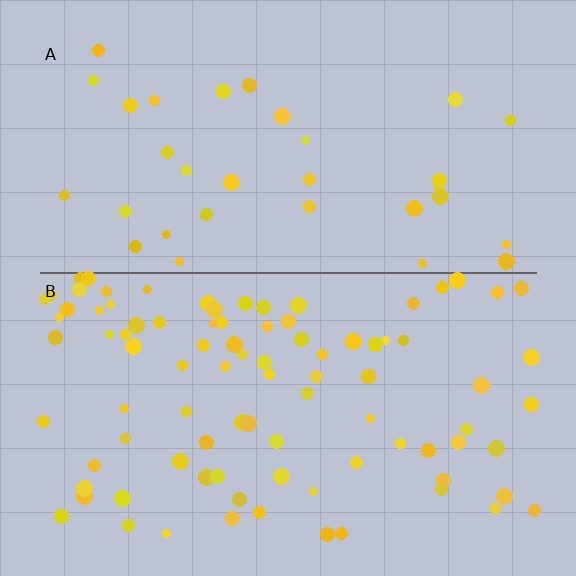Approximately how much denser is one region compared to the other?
Approximately 2.7× — region B over region A.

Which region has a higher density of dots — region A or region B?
B (the bottom).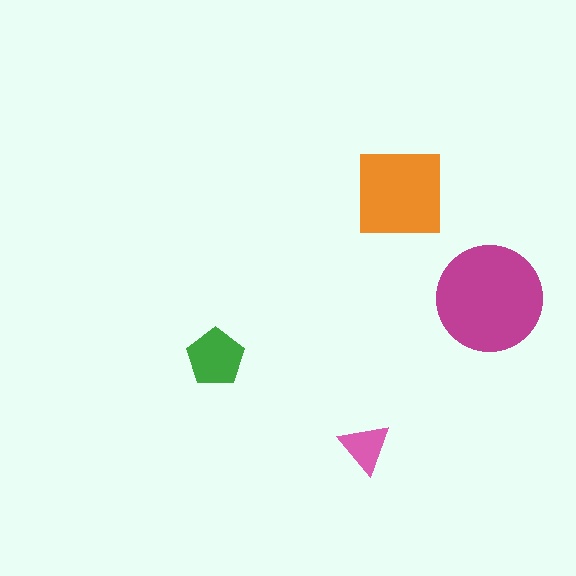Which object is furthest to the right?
The magenta circle is rightmost.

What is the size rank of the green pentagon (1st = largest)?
3rd.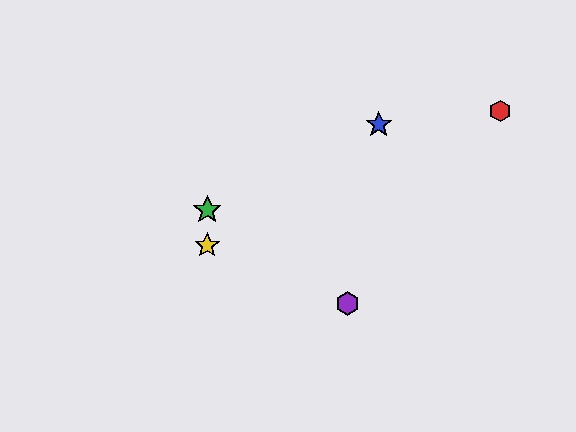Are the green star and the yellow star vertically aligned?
Yes, both are at x≈207.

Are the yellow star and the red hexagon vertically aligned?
No, the yellow star is at x≈207 and the red hexagon is at x≈500.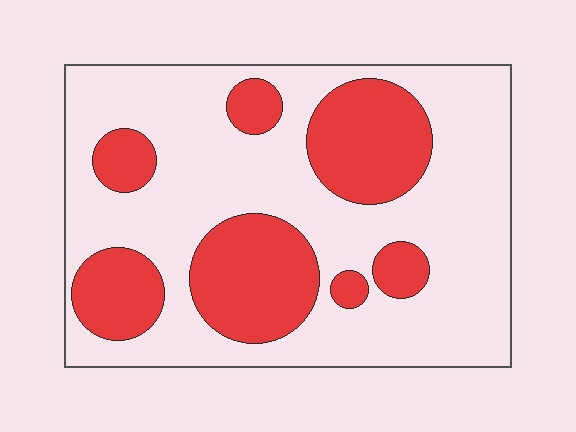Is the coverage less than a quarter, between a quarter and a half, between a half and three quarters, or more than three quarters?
Between a quarter and a half.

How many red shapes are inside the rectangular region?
7.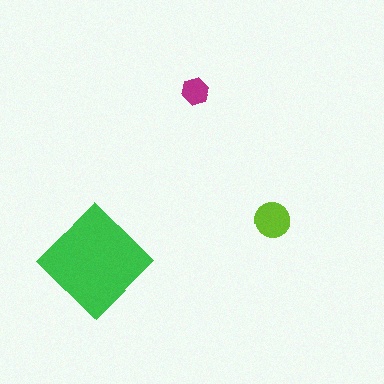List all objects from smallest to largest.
The magenta hexagon, the lime circle, the green diamond.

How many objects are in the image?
There are 3 objects in the image.